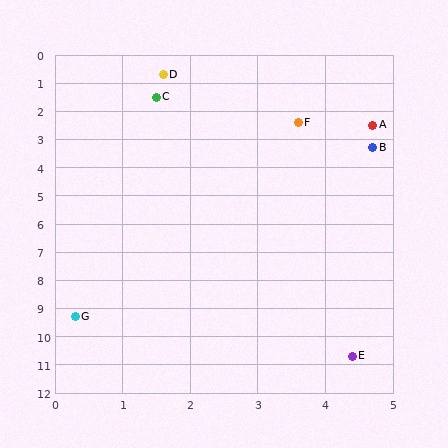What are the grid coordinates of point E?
Point E is at approximately (4.4, 10.7).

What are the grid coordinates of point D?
Point D is at approximately (1.6, 0.7).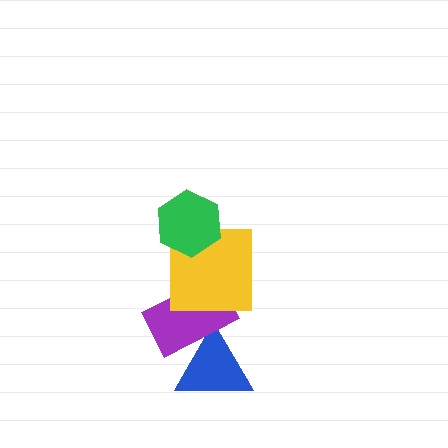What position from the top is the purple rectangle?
The purple rectangle is 3rd from the top.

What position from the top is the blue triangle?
The blue triangle is 4th from the top.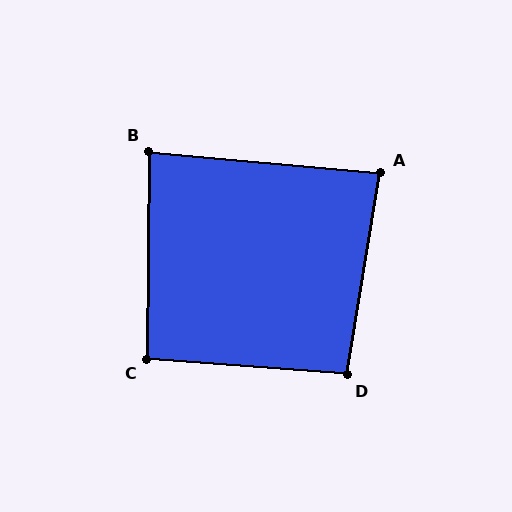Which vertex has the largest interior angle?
D, at approximately 95 degrees.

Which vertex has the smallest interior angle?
B, at approximately 85 degrees.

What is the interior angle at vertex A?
Approximately 86 degrees (approximately right).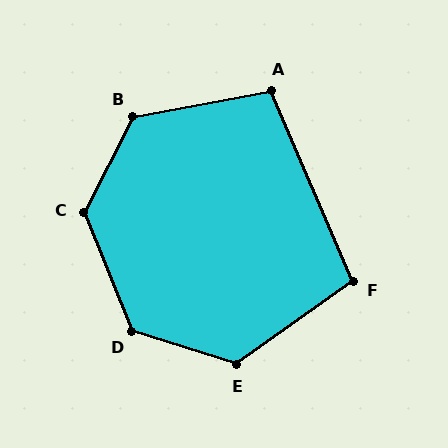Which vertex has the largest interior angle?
C, at approximately 131 degrees.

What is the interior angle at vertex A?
Approximately 103 degrees (obtuse).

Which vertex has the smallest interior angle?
F, at approximately 102 degrees.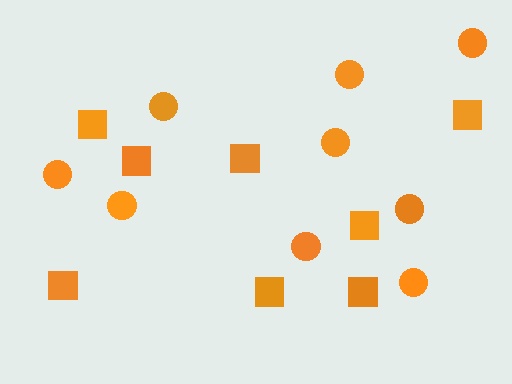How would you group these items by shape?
There are 2 groups: one group of squares (8) and one group of circles (9).